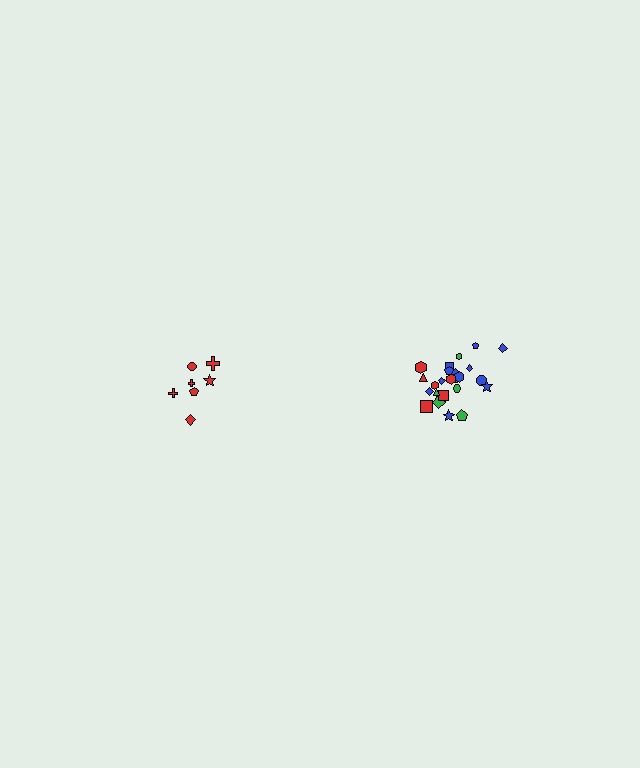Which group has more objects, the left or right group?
The right group.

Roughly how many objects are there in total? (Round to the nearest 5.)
Roughly 30 objects in total.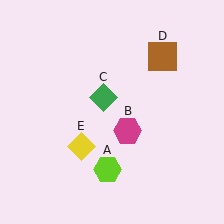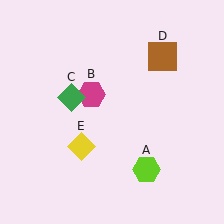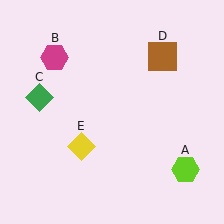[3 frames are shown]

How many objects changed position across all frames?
3 objects changed position: lime hexagon (object A), magenta hexagon (object B), green diamond (object C).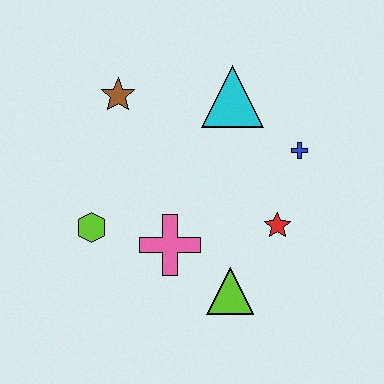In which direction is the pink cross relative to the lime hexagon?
The pink cross is to the right of the lime hexagon.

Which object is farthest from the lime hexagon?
The blue cross is farthest from the lime hexagon.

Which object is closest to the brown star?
The cyan triangle is closest to the brown star.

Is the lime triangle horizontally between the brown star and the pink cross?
No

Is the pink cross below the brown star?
Yes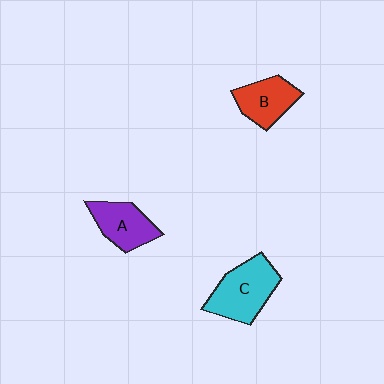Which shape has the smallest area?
Shape B (red).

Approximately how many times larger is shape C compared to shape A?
Approximately 1.3 times.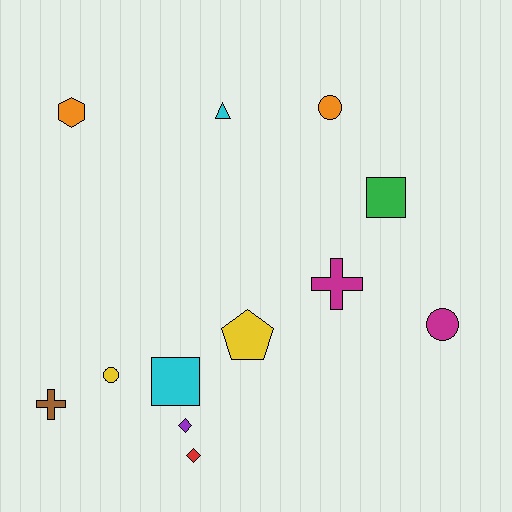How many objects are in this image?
There are 12 objects.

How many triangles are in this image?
There is 1 triangle.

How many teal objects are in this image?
There are no teal objects.